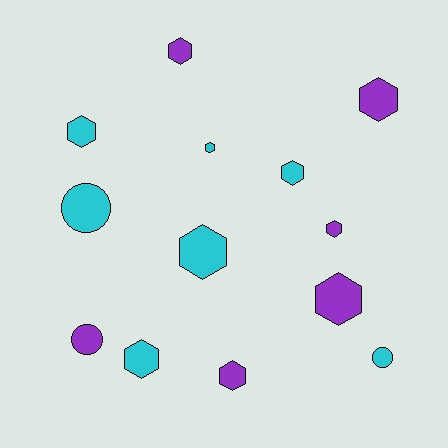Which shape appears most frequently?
Hexagon, with 10 objects.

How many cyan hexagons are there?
There are 5 cyan hexagons.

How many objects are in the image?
There are 13 objects.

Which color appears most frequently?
Cyan, with 7 objects.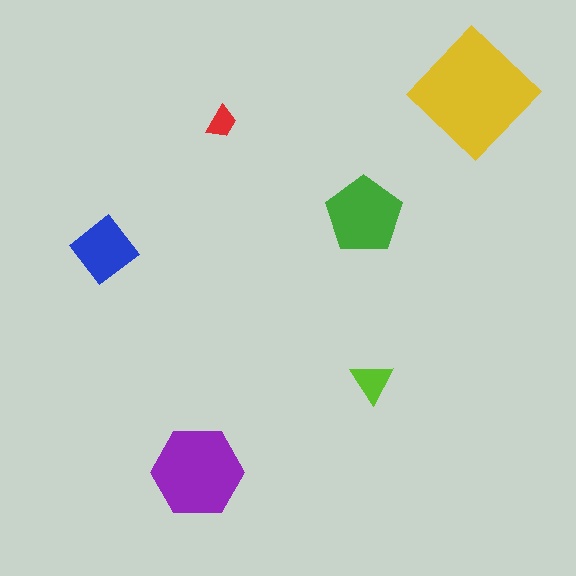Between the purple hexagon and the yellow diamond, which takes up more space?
The yellow diamond.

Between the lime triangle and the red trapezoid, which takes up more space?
The lime triangle.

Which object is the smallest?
The red trapezoid.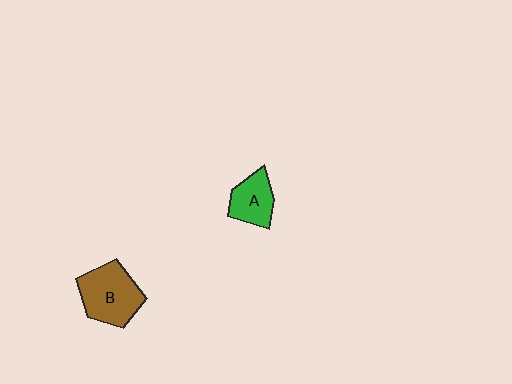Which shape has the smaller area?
Shape A (green).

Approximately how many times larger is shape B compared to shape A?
Approximately 1.6 times.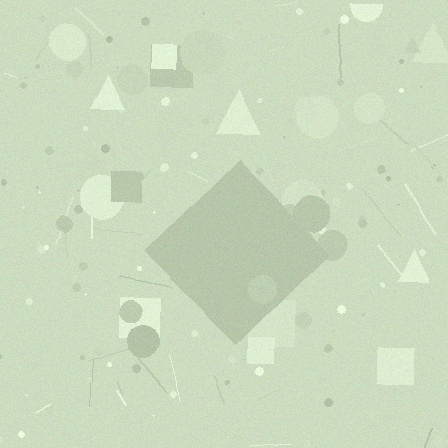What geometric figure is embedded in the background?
A diamond is embedded in the background.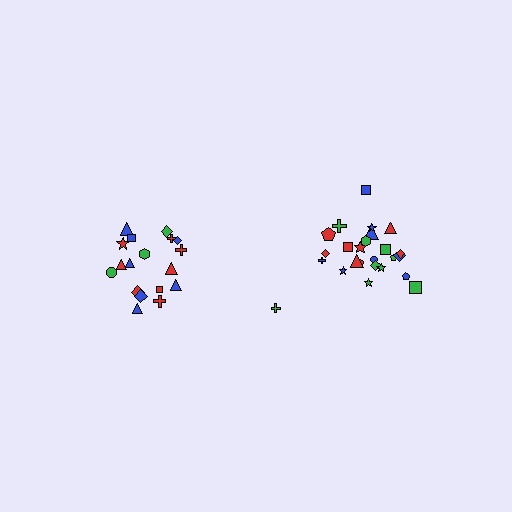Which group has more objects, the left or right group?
The right group.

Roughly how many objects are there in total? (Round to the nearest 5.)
Roughly 45 objects in total.